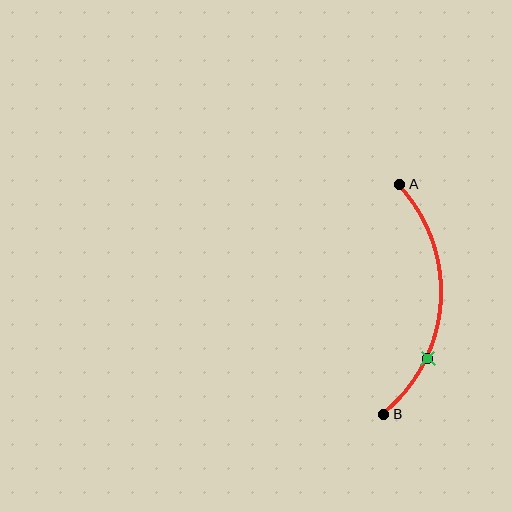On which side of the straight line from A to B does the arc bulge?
The arc bulges to the right of the straight line connecting A and B.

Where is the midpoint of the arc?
The arc midpoint is the point on the curve farthest from the straight line joining A and B. It sits to the right of that line.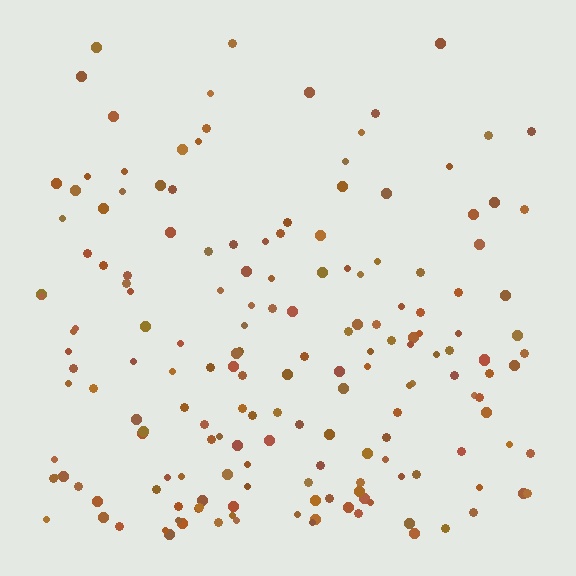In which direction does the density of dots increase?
From top to bottom, with the bottom side densest.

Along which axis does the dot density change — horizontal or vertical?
Vertical.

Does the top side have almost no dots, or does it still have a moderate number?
Still a moderate number, just noticeably fewer than the bottom.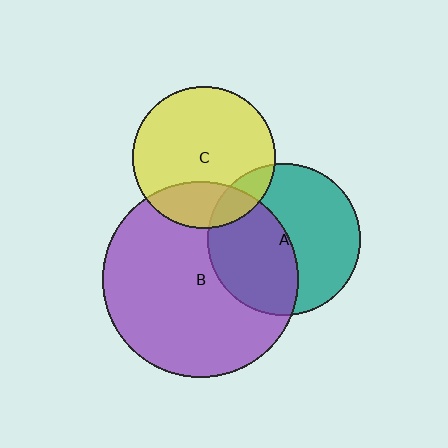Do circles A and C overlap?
Yes.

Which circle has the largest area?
Circle B (purple).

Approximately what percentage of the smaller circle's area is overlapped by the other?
Approximately 15%.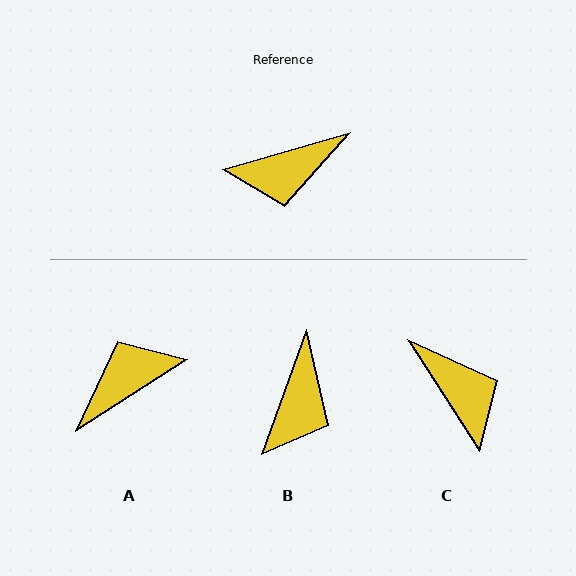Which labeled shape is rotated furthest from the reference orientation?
A, about 164 degrees away.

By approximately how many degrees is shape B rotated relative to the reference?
Approximately 54 degrees counter-clockwise.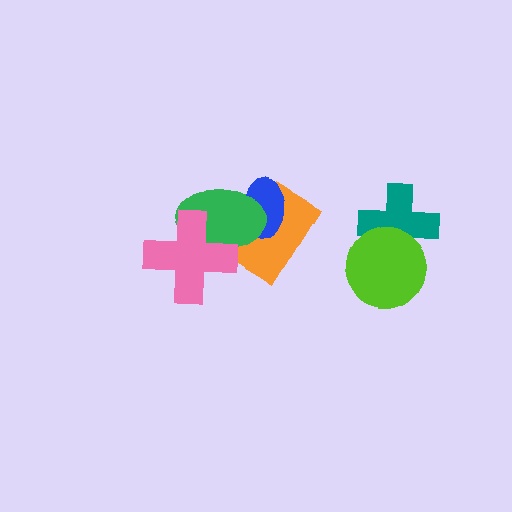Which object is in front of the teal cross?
The lime circle is in front of the teal cross.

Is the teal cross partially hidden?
Yes, it is partially covered by another shape.